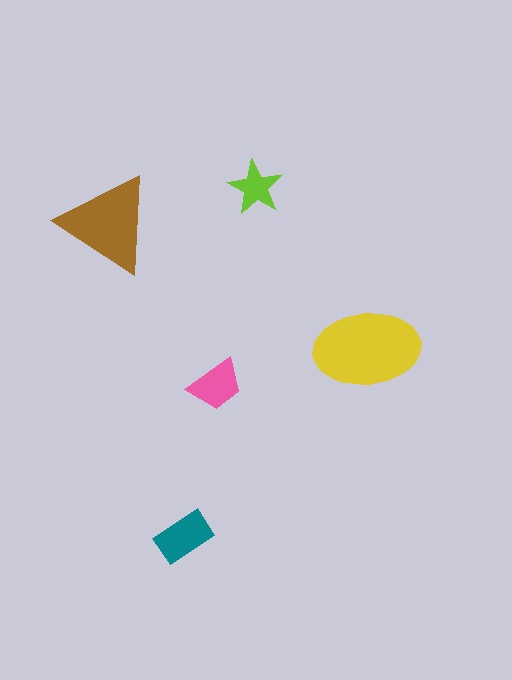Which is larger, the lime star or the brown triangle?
The brown triangle.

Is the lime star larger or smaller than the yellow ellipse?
Smaller.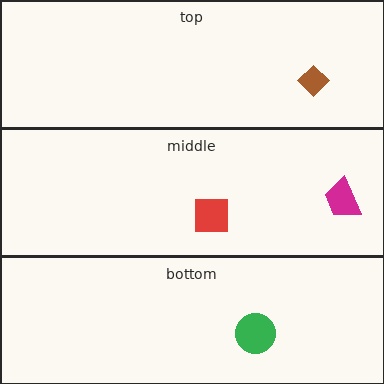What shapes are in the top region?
The brown diamond.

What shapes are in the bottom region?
The green circle.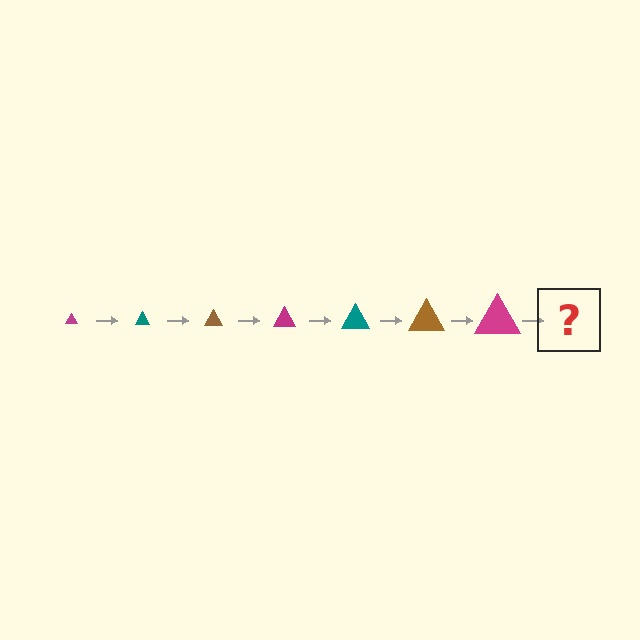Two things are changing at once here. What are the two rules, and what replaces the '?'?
The two rules are that the triangle grows larger each step and the color cycles through magenta, teal, and brown. The '?' should be a teal triangle, larger than the previous one.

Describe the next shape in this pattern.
It should be a teal triangle, larger than the previous one.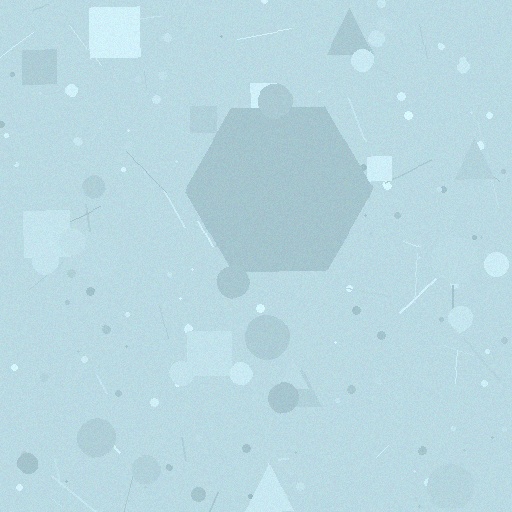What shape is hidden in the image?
A hexagon is hidden in the image.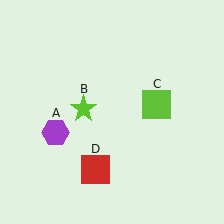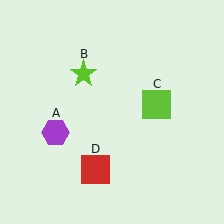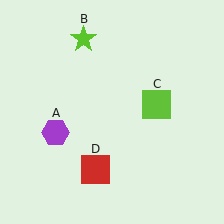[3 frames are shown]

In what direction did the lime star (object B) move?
The lime star (object B) moved up.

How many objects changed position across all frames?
1 object changed position: lime star (object B).